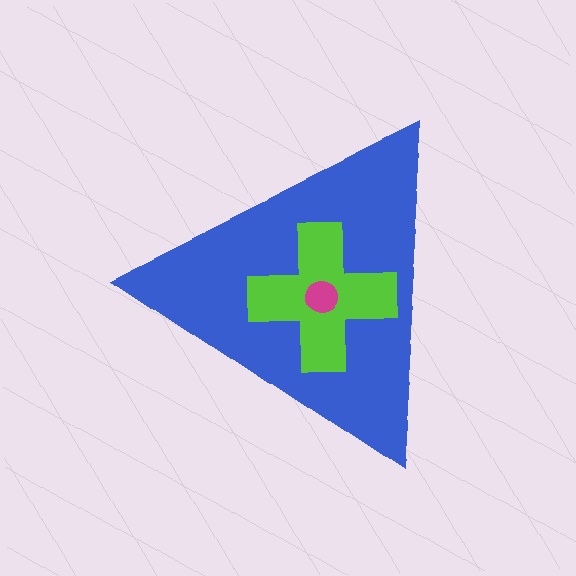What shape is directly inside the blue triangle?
The lime cross.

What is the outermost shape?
The blue triangle.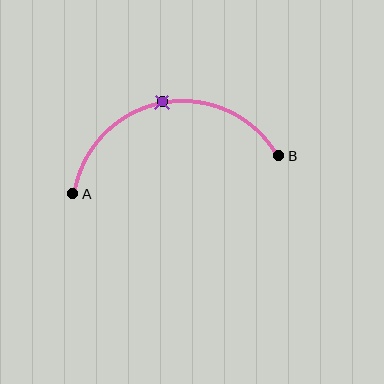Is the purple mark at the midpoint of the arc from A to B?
Yes. The purple mark lies on the arc at equal arc-length from both A and B — it is the arc midpoint.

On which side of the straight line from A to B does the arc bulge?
The arc bulges above the straight line connecting A and B.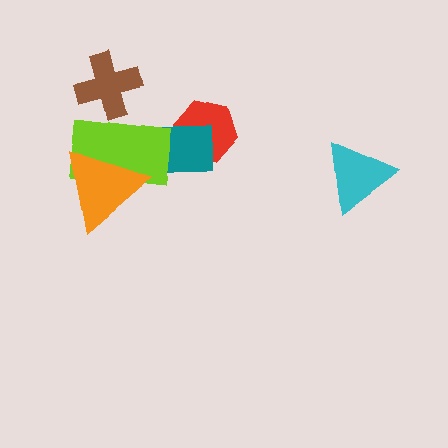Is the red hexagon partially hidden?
Yes, it is partially covered by another shape.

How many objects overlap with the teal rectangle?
2 objects overlap with the teal rectangle.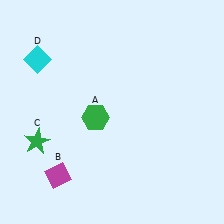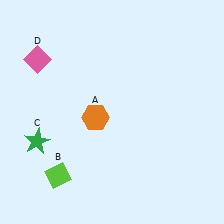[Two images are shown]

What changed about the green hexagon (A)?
In Image 1, A is green. In Image 2, it changed to orange.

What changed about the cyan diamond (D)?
In Image 1, D is cyan. In Image 2, it changed to pink.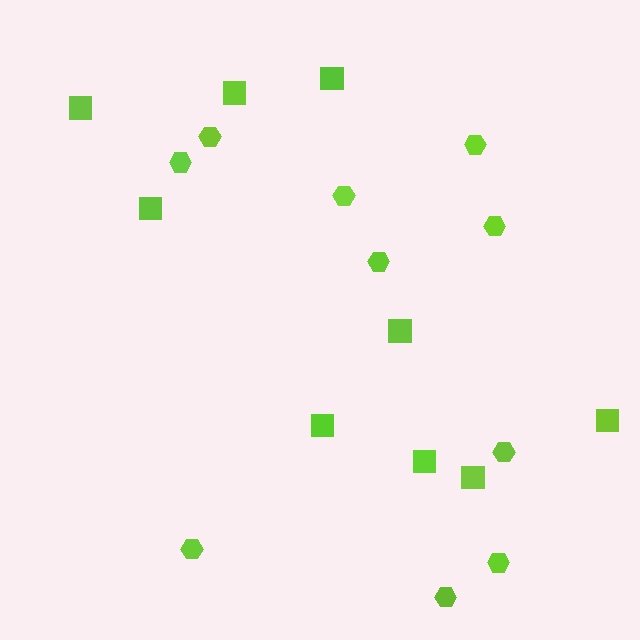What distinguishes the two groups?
There are 2 groups: one group of hexagons (10) and one group of squares (9).